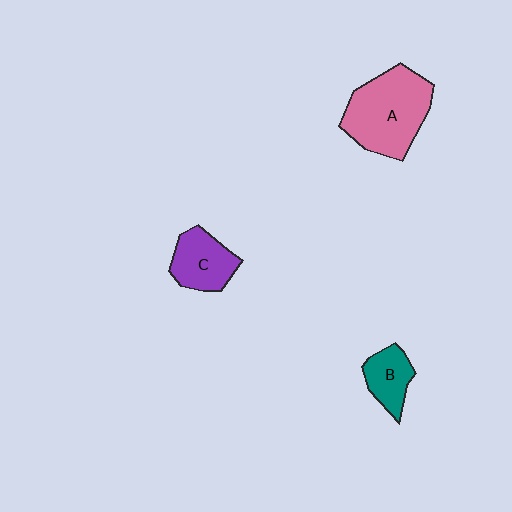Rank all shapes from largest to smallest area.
From largest to smallest: A (pink), C (purple), B (teal).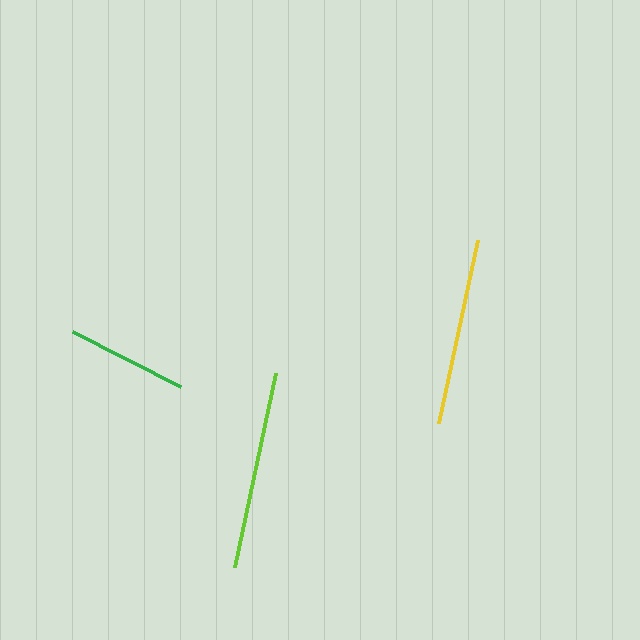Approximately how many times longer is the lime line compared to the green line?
The lime line is approximately 1.6 times the length of the green line.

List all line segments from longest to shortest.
From longest to shortest: lime, yellow, green.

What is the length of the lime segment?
The lime segment is approximately 198 pixels long.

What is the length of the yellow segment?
The yellow segment is approximately 187 pixels long.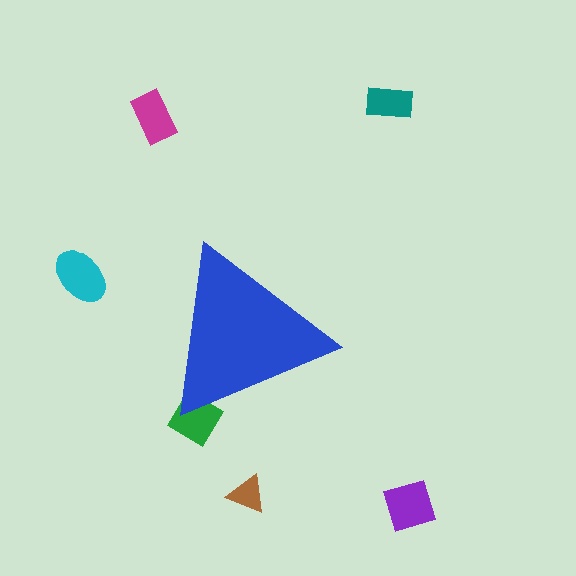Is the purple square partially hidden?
No, the purple square is fully visible.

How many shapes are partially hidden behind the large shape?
1 shape is partially hidden.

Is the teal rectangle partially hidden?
No, the teal rectangle is fully visible.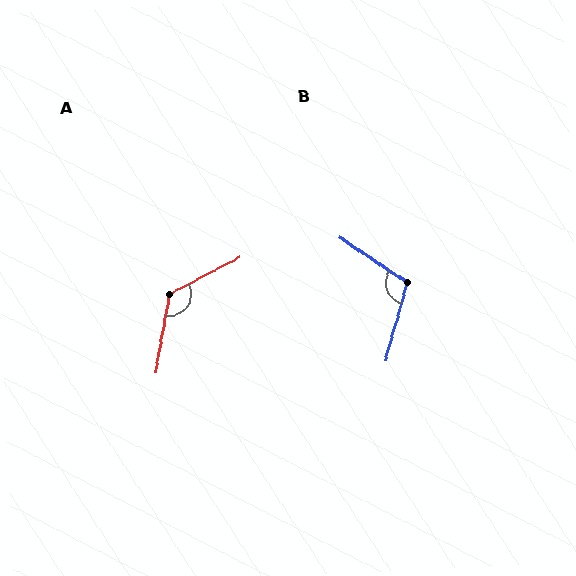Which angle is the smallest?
B, at approximately 108 degrees.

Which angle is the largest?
A, at approximately 128 degrees.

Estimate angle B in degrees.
Approximately 108 degrees.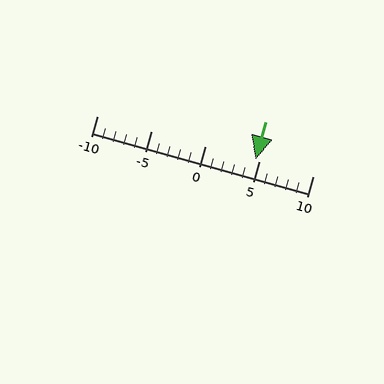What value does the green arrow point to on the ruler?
The green arrow points to approximately 5.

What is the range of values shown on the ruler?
The ruler shows values from -10 to 10.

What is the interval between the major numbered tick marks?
The major tick marks are spaced 5 units apart.